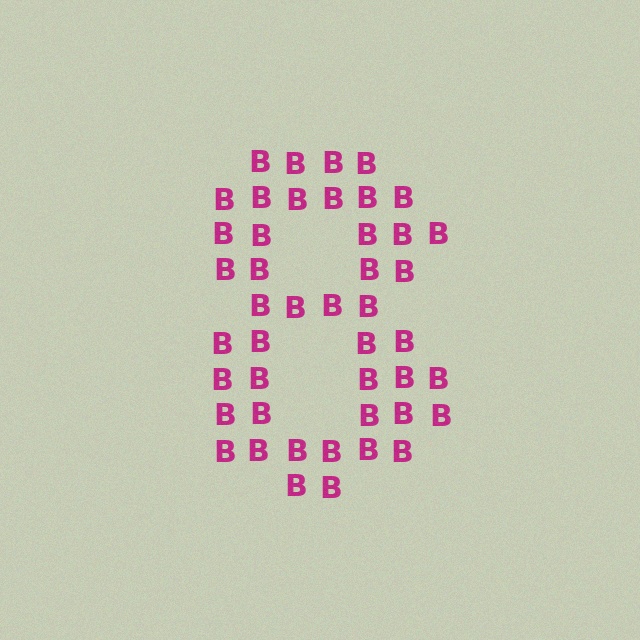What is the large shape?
The large shape is the digit 8.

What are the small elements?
The small elements are letter B's.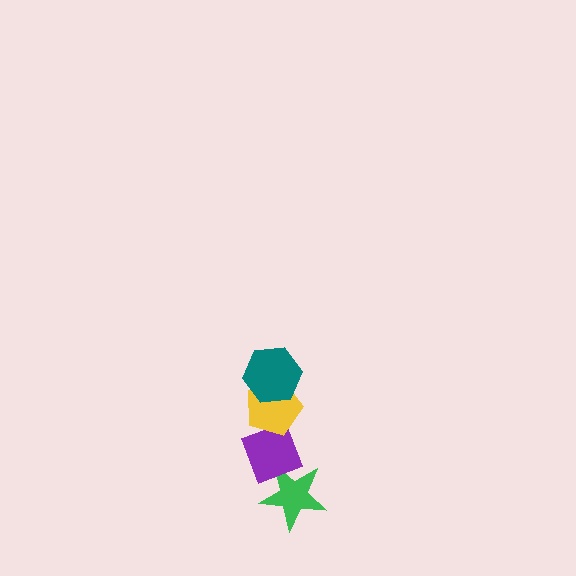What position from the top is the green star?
The green star is 4th from the top.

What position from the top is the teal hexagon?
The teal hexagon is 1st from the top.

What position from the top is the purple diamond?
The purple diamond is 3rd from the top.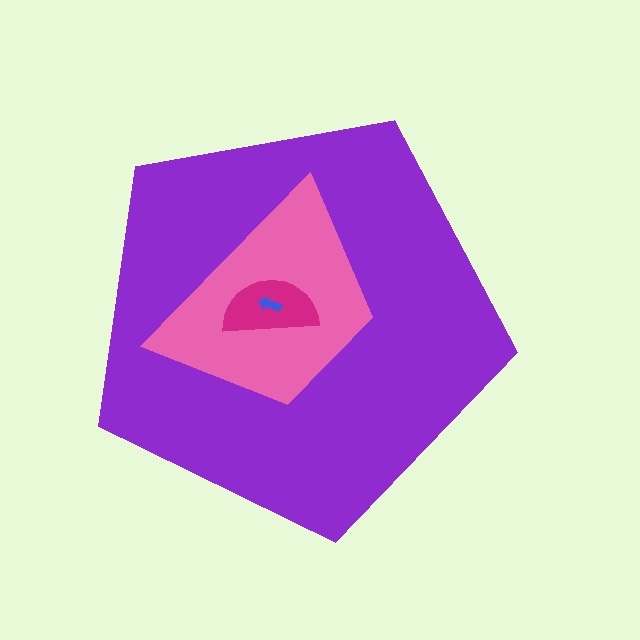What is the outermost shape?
The purple pentagon.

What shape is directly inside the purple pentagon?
The pink trapezoid.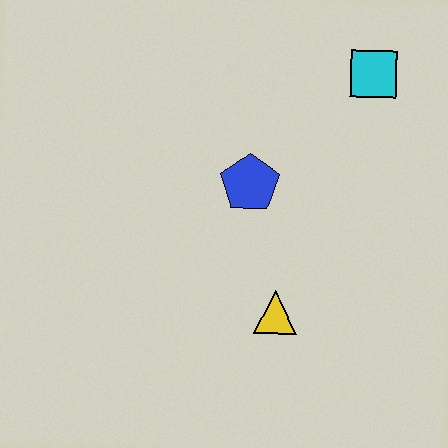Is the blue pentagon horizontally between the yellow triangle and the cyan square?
No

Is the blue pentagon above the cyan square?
No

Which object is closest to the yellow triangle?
The blue pentagon is closest to the yellow triangle.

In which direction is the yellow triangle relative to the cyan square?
The yellow triangle is below the cyan square.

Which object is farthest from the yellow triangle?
The cyan square is farthest from the yellow triangle.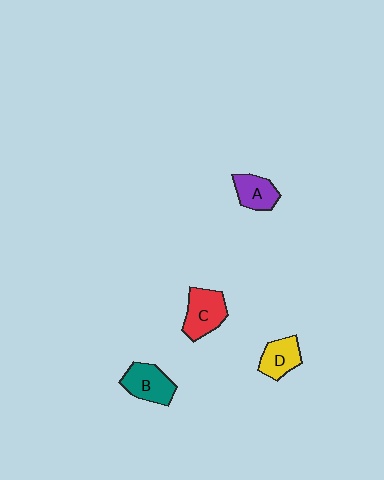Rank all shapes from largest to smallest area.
From largest to smallest: C (red), B (teal), D (yellow), A (purple).